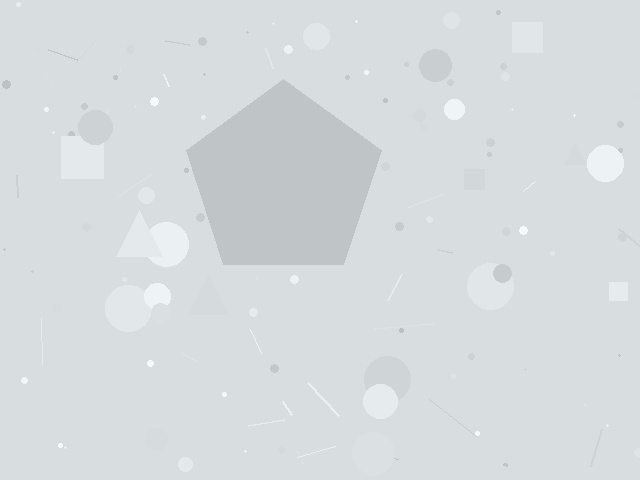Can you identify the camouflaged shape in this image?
The camouflaged shape is a pentagon.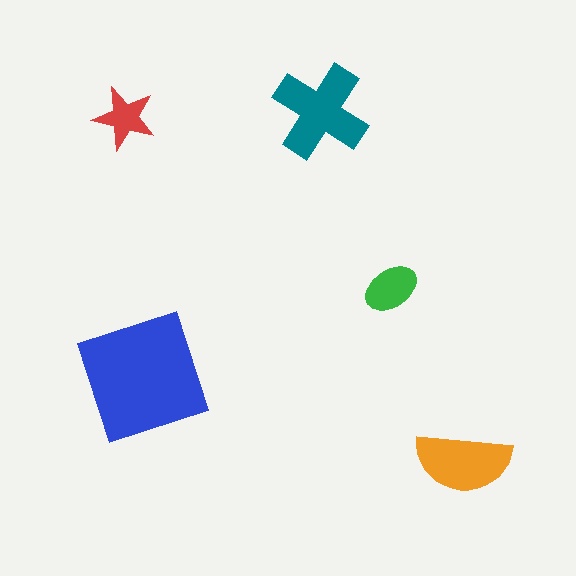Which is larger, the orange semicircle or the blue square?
The blue square.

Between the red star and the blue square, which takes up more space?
The blue square.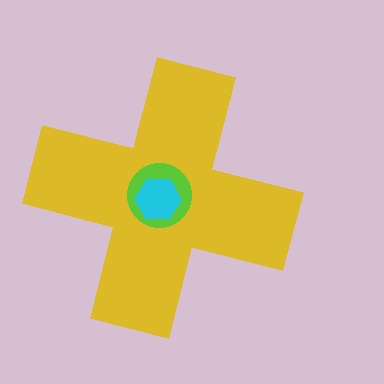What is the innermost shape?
The cyan hexagon.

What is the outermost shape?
The yellow cross.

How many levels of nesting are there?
3.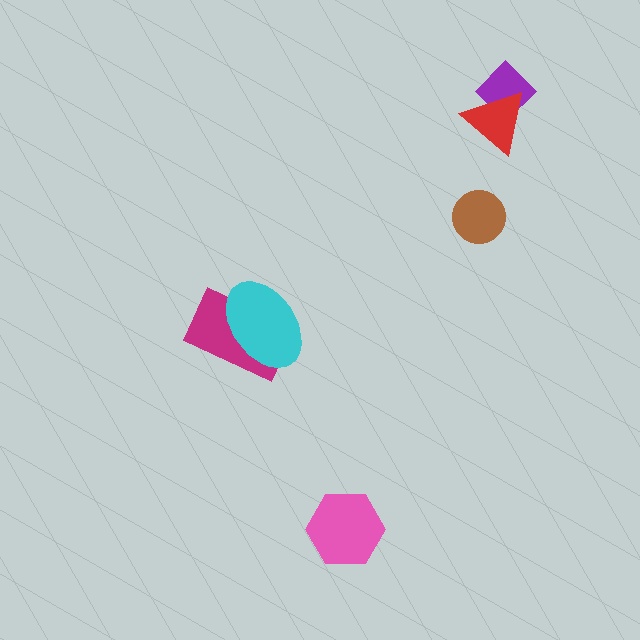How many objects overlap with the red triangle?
1 object overlaps with the red triangle.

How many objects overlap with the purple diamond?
1 object overlaps with the purple diamond.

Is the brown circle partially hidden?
No, no other shape covers it.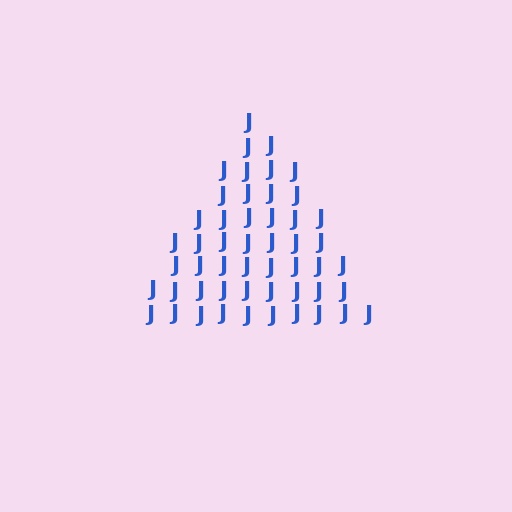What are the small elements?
The small elements are letter J's.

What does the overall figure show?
The overall figure shows a triangle.